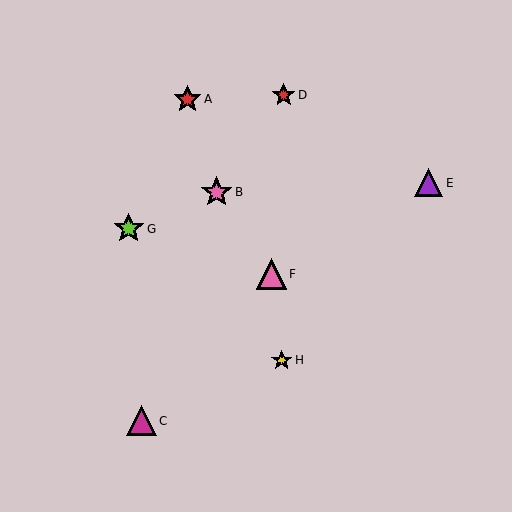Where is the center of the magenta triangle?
The center of the magenta triangle is at (141, 421).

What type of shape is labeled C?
Shape C is a magenta triangle.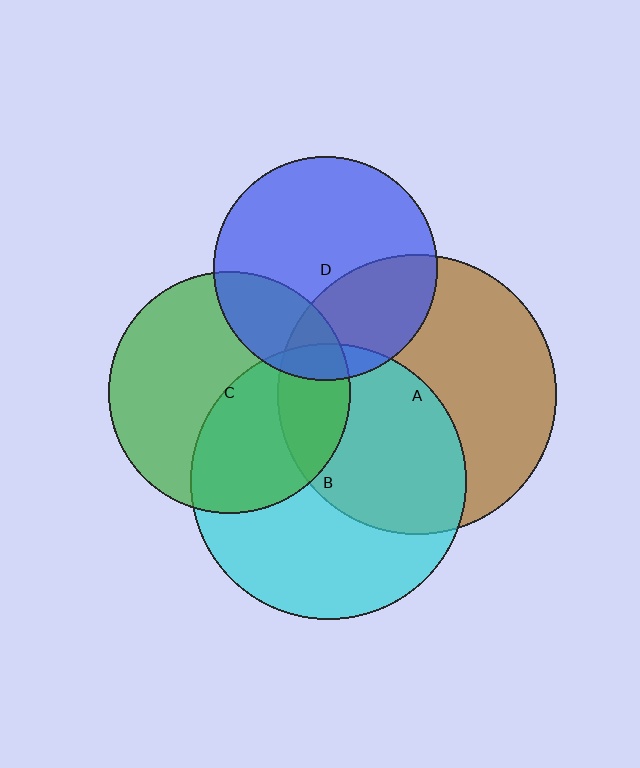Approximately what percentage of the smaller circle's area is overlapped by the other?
Approximately 20%.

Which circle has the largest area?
Circle A (brown).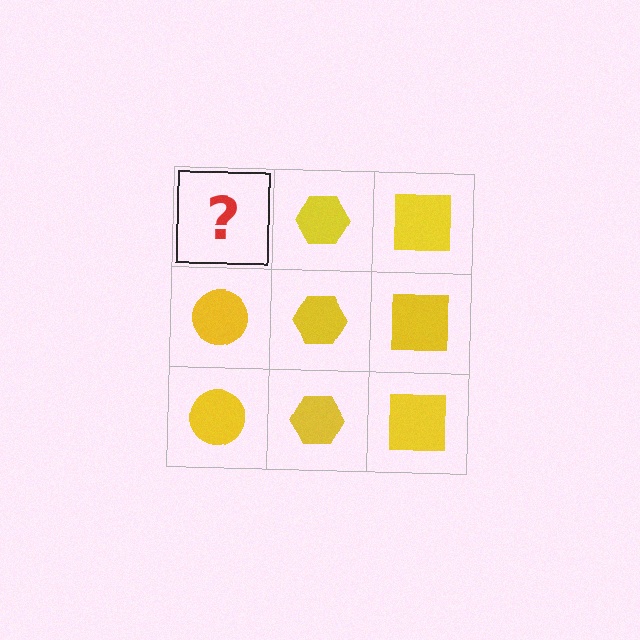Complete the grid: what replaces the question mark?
The question mark should be replaced with a yellow circle.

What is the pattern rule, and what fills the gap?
The rule is that each column has a consistent shape. The gap should be filled with a yellow circle.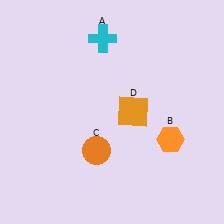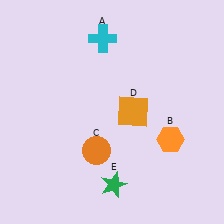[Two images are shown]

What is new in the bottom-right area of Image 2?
A green star (E) was added in the bottom-right area of Image 2.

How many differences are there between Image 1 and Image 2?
There is 1 difference between the two images.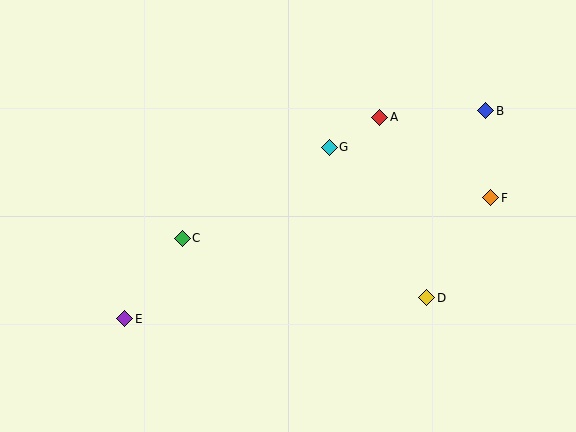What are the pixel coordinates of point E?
Point E is at (125, 319).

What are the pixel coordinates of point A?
Point A is at (380, 117).